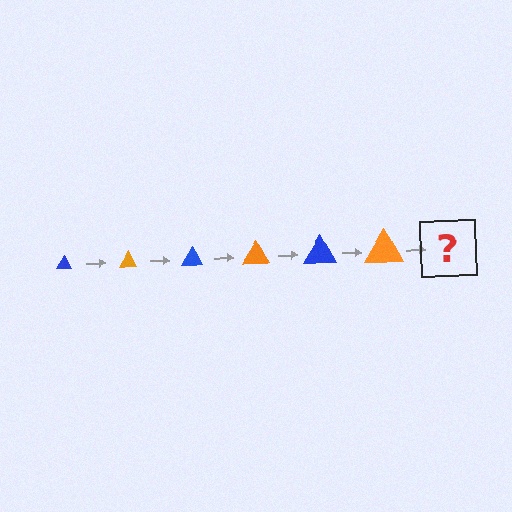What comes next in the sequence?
The next element should be a blue triangle, larger than the previous one.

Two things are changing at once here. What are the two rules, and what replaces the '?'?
The two rules are that the triangle grows larger each step and the color cycles through blue and orange. The '?' should be a blue triangle, larger than the previous one.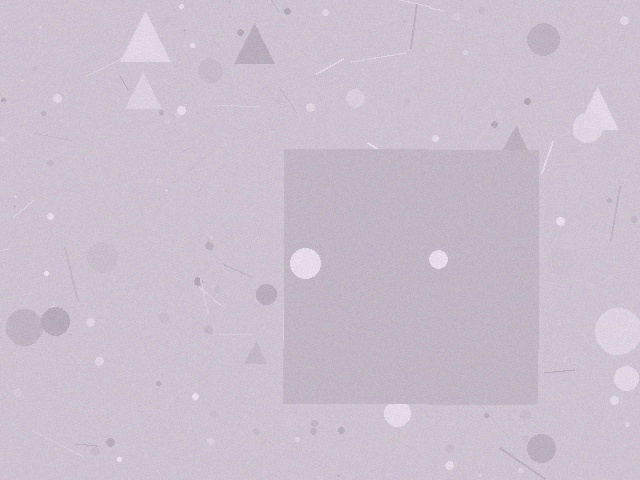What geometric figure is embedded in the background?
A square is embedded in the background.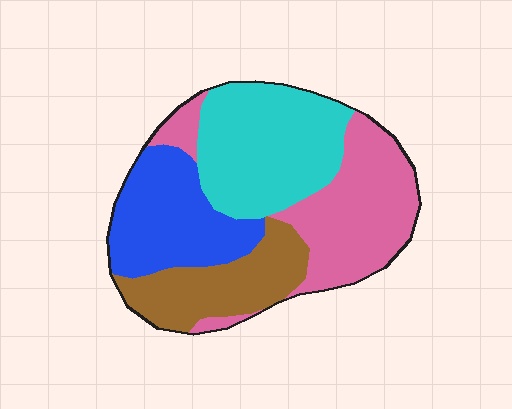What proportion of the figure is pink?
Pink takes up about one third (1/3) of the figure.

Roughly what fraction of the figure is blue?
Blue takes up between a sixth and a third of the figure.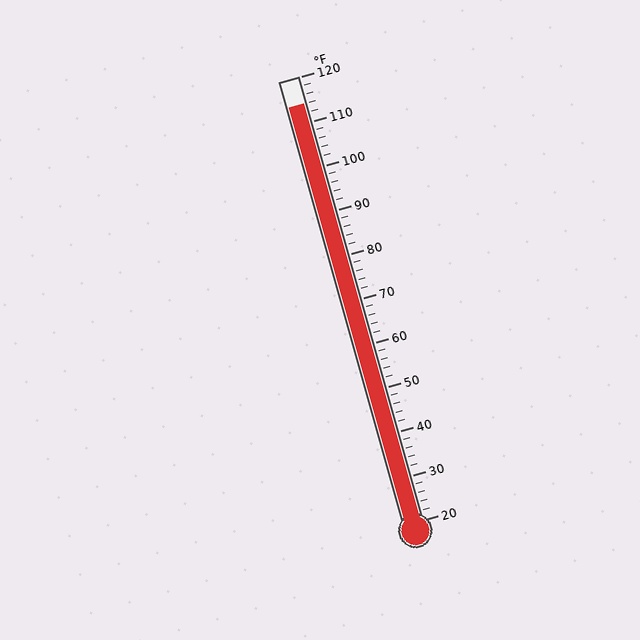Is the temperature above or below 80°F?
The temperature is above 80°F.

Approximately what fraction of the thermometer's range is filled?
The thermometer is filled to approximately 95% of its range.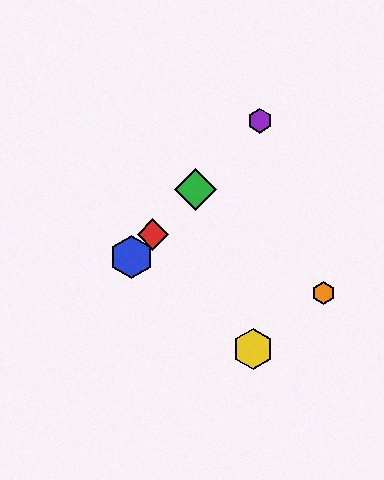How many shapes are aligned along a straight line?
4 shapes (the red diamond, the blue hexagon, the green diamond, the purple hexagon) are aligned along a straight line.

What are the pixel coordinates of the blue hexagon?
The blue hexagon is at (132, 257).